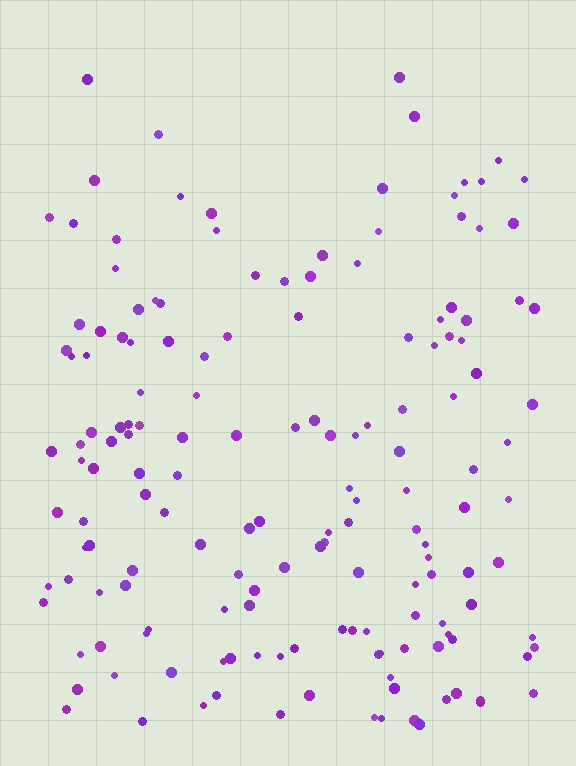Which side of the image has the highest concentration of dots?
The bottom.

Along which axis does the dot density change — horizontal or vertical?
Vertical.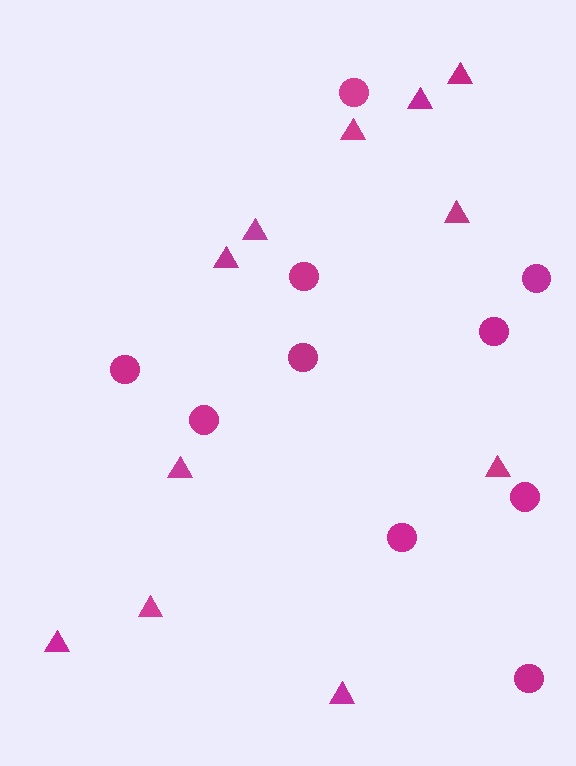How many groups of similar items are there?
There are 2 groups: one group of circles (10) and one group of triangles (11).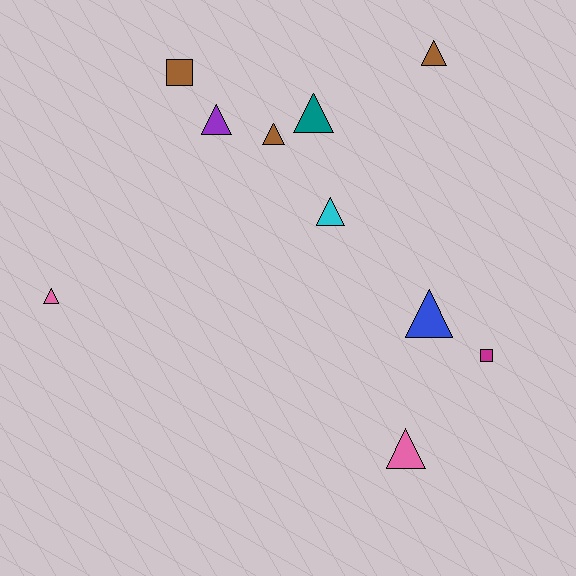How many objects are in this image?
There are 10 objects.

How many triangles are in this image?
There are 8 triangles.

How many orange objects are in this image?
There are no orange objects.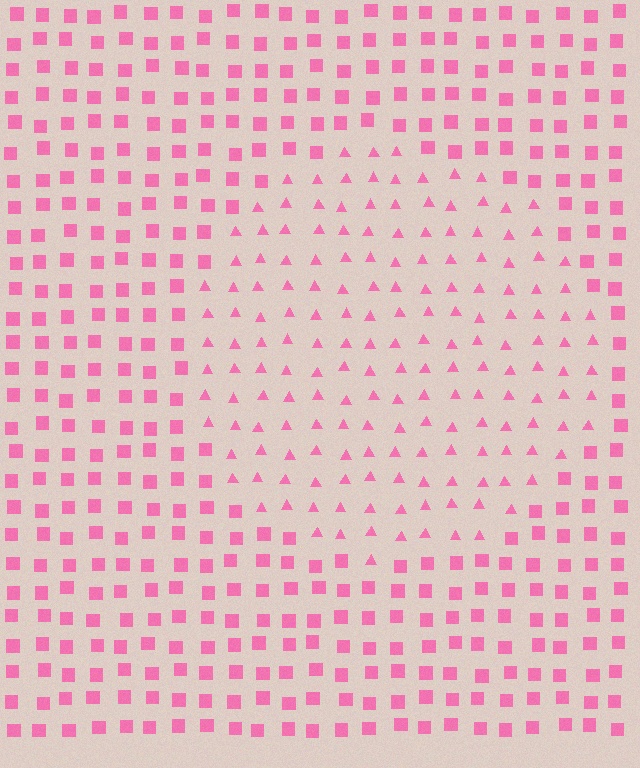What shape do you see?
I see a circle.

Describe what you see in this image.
The image is filled with small pink elements arranged in a uniform grid. A circle-shaped region contains triangles, while the surrounding area contains squares. The boundary is defined purely by the change in element shape.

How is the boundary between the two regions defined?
The boundary is defined by a change in element shape: triangles inside vs. squares outside. All elements share the same color and spacing.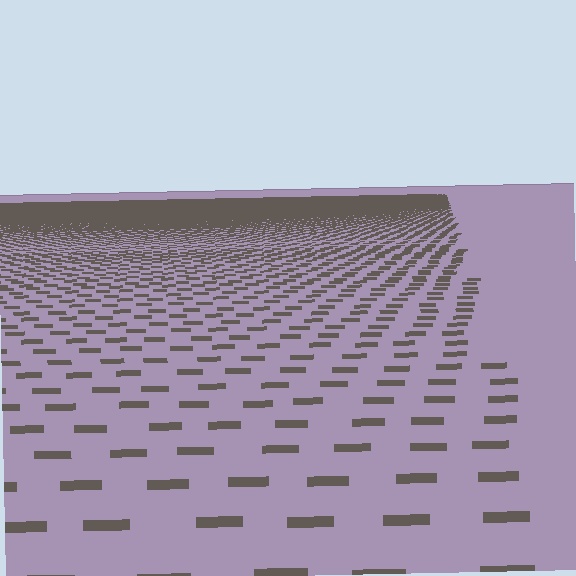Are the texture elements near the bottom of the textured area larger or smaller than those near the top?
Larger. Near the bottom, elements are closer to the viewer and appear at a bigger on-screen size.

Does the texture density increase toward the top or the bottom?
Density increases toward the top.